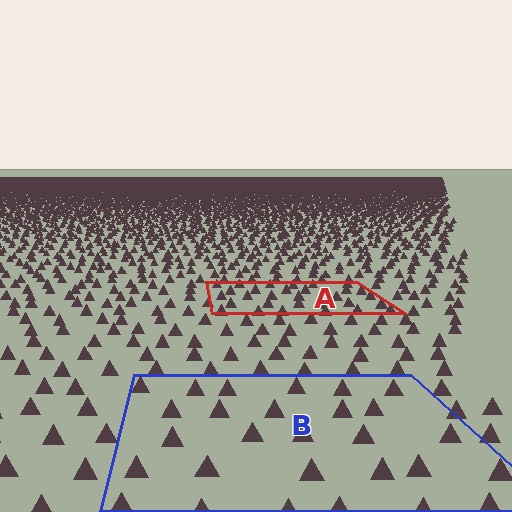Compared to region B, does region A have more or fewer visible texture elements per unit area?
Region A has more texture elements per unit area — they are packed more densely because it is farther away.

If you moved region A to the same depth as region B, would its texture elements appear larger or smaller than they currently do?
They would appear larger. At a closer depth, the same texture elements are projected at a bigger on-screen size.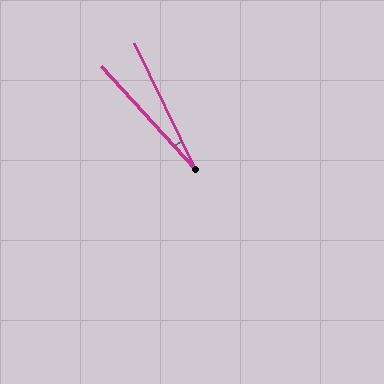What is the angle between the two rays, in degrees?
Approximately 17 degrees.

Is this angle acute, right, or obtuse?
It is acute.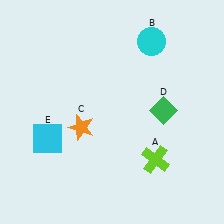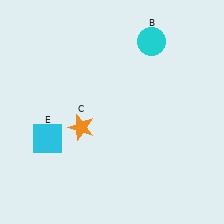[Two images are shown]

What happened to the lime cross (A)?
The lime cross (A) was removed in Image 2. It was in the bottom-right area of Image 1.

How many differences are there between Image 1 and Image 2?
There are 2 differences between the two images.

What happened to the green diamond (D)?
The green diamond (D) was removed in Image 2. It was in the top-right area of Image 1.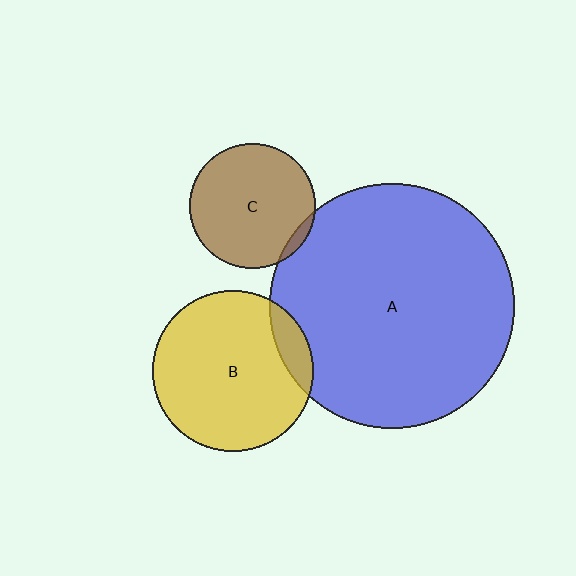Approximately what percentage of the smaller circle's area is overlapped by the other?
Approximately 10%.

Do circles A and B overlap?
Yes.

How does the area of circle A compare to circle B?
Approximately 2.3 times.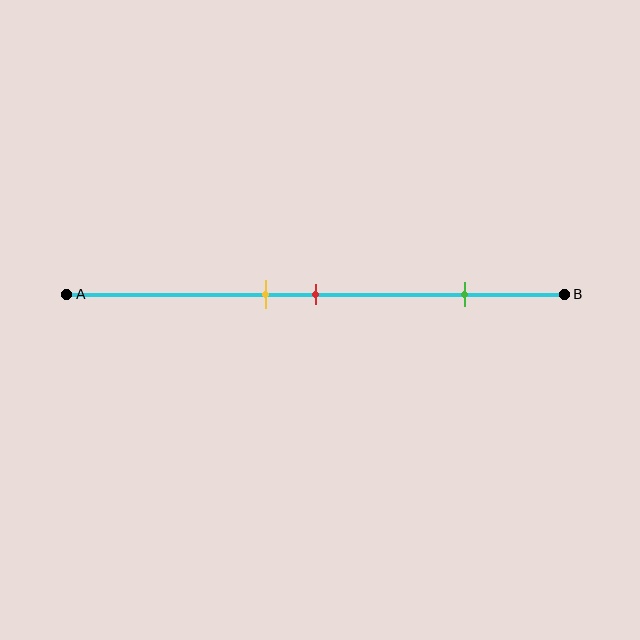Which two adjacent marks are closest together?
The yellow and red marks are the closest adjacent pair.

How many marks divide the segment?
There are 3 marks dividing the segment.